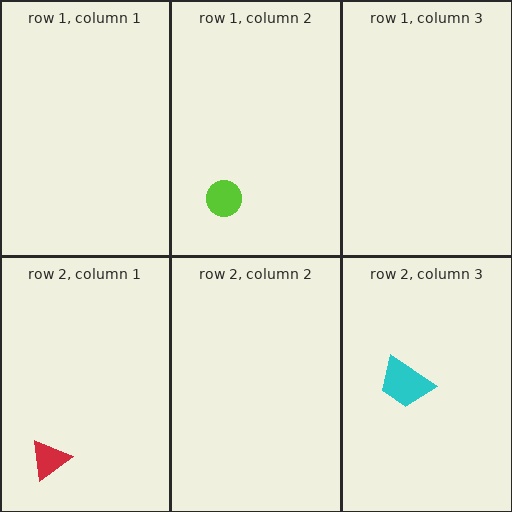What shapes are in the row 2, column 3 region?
The cyan trapezoid.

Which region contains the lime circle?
The row 1, column 2 region.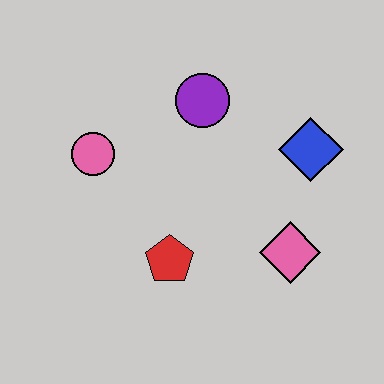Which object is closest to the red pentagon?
The pink diamond is closest to the red pentagon.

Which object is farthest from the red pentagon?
The blue diamond is farthest from the red pentagon.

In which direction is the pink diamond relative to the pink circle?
The pink diamond is to the right of the pink circle.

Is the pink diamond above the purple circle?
No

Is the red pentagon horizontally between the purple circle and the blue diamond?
No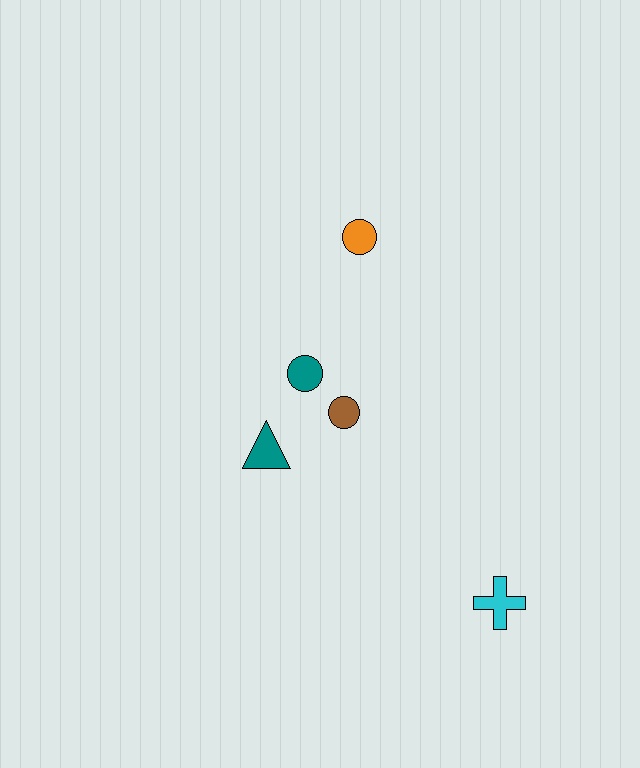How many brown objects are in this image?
There is 1 brown object.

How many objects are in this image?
There are 5 objects.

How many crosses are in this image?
There is 1 cross.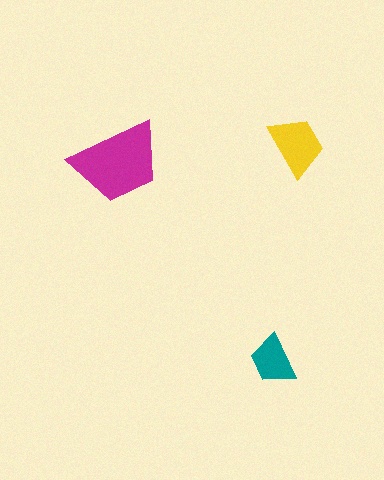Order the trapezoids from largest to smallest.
the magenta one, the yellow one, the teal one.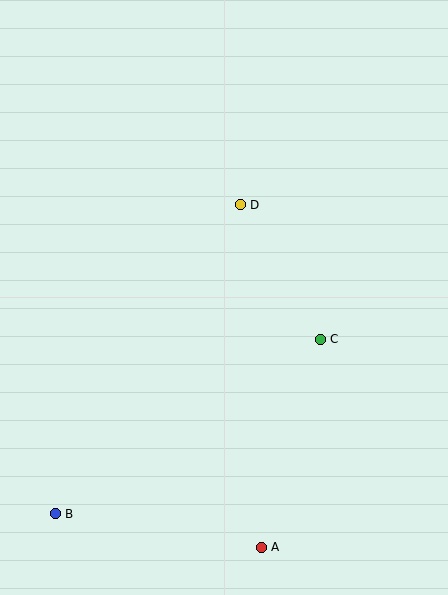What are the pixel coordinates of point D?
Point D is at (240, 205).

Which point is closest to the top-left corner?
Point D is closest to the top-left corner.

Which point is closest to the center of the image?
Point D at (240, 205) is closest to the center.